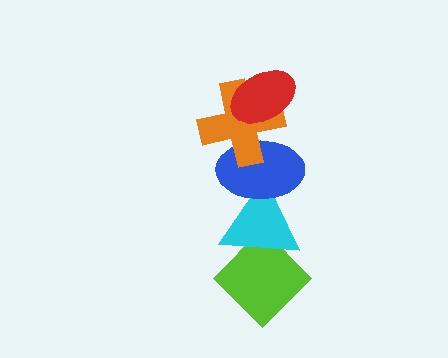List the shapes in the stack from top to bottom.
From top to bottom: the red ellipse, the orange cross, the blue ellipse, the cyan triangle, the lime diamond.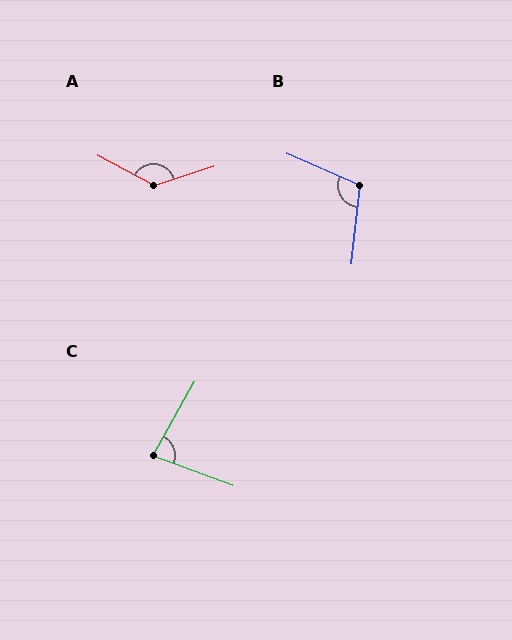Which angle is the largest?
A, at approximately 135 degrees.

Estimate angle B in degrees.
Approximately 107 degrees.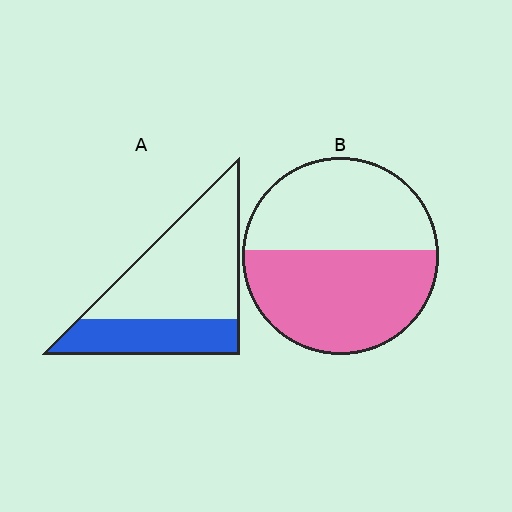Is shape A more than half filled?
No.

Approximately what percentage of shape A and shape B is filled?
A is approximately 35% and B is approximately 55%.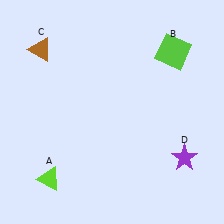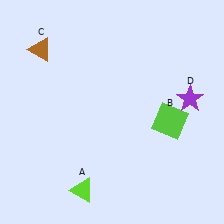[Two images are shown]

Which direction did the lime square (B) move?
The lime square (B) moved down.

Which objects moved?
The objects that moved are: the lime triangle (A), the lime square (B), the purple star (D).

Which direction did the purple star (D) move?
The purple star (D) moved up.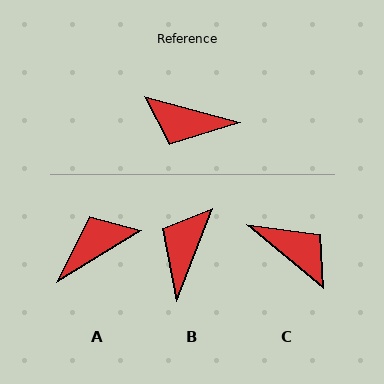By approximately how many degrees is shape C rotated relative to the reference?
Approximately 155 degrees counter-clockwise.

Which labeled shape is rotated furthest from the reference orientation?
C, about 155 degrees away.